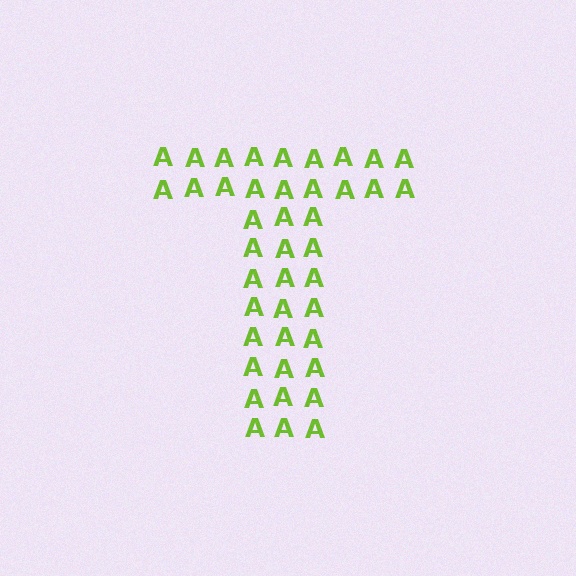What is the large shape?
The large shape is the letter T.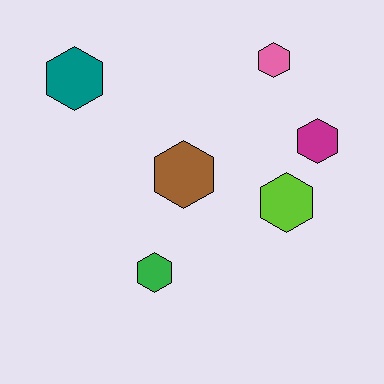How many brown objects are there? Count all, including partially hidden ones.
There is 1 brown object.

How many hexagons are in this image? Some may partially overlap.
There are 6 hexagons.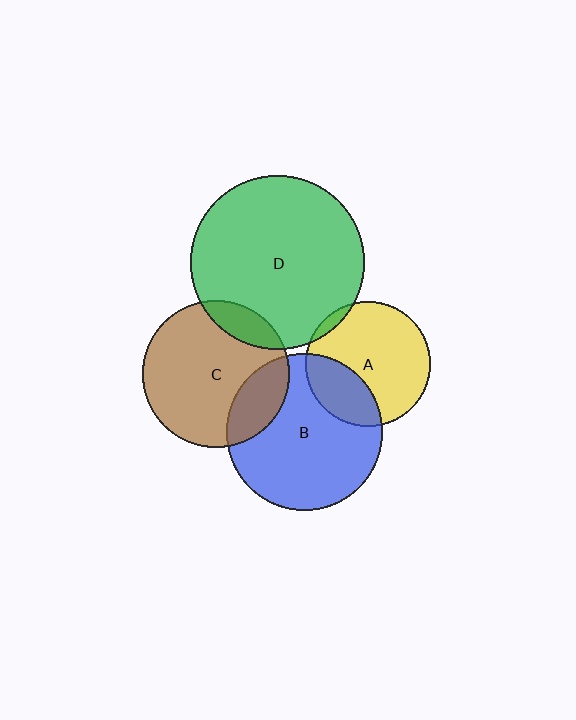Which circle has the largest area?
Circle D (green).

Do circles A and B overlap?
Yes.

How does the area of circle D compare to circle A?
Approximately 1.9 times.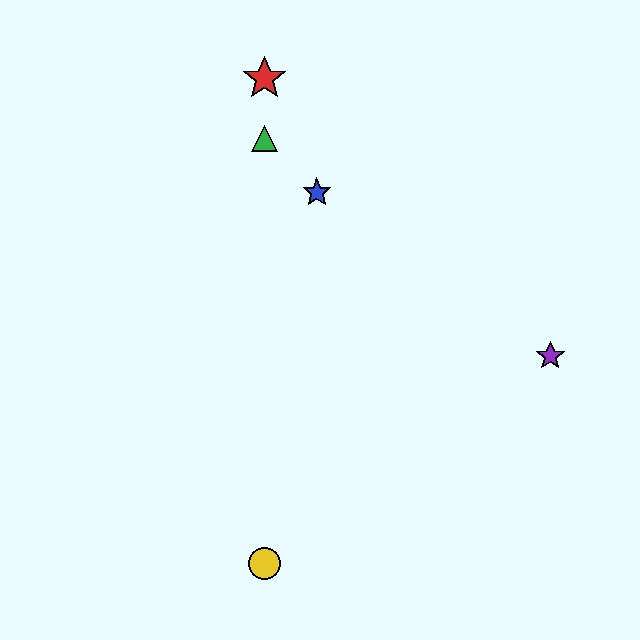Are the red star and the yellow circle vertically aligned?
Yes, both are at x≈265.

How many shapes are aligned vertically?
3 shapes (the red star, the green triangle, the yellow circle) are aligned vertically.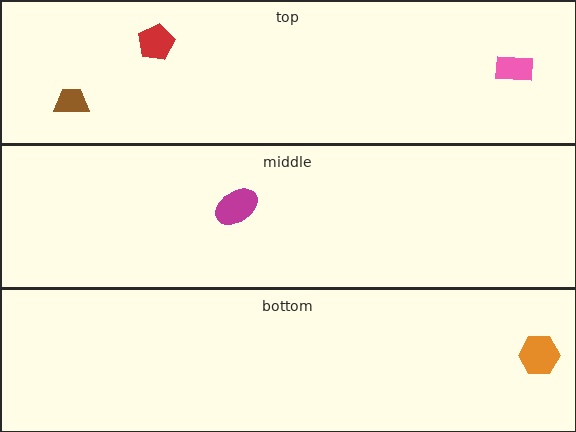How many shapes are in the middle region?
1.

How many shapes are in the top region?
3.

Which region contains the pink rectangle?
The top region.